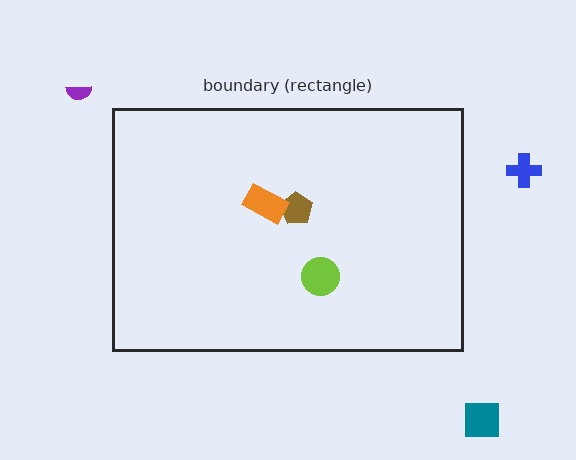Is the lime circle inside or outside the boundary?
Inside.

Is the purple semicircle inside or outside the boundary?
Outside.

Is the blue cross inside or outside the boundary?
Outside.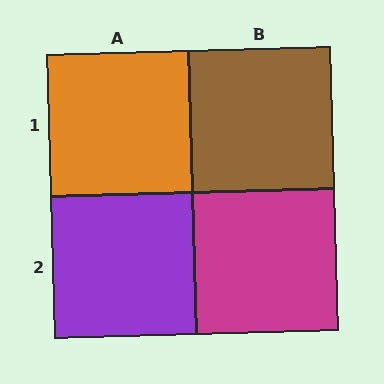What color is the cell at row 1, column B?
Brown.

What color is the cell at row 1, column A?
Orange.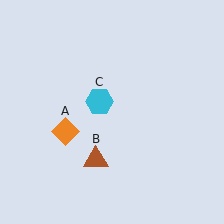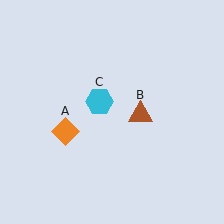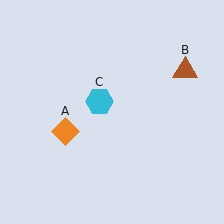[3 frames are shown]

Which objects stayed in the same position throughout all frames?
Orange diamond (object A) and cyan hexagon (object C) remained stationary.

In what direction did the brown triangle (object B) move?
The brown triangle (object B) moved up and to the right.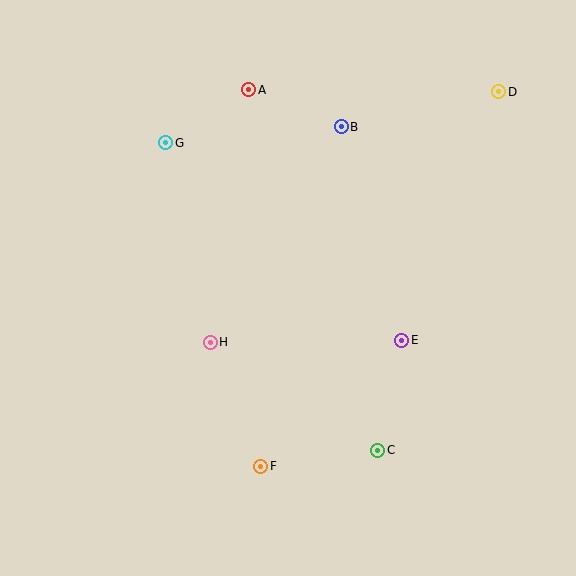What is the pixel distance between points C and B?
The distance between C and B is 326 pixels.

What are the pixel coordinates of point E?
Point E is at (402, 340).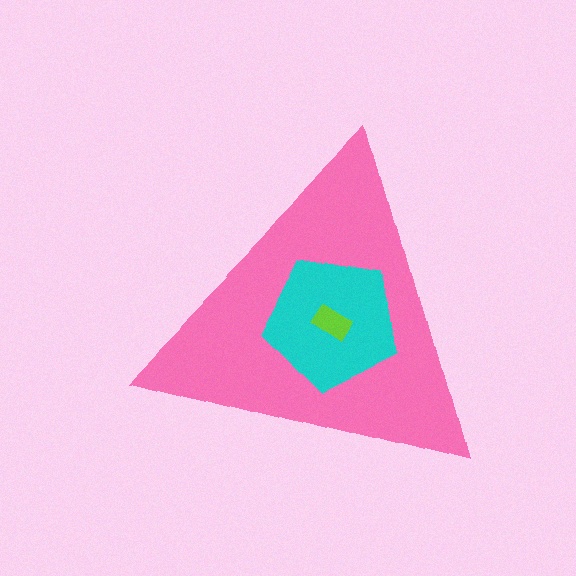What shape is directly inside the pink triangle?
The cyan pentagon.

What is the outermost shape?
The pink triangle.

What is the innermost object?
The lime rectangle.